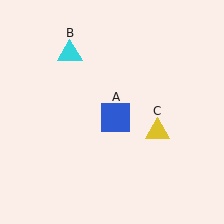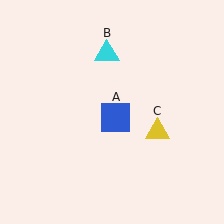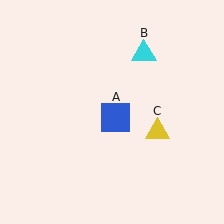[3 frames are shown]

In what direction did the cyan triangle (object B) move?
The cyan triangle (object B) moved right.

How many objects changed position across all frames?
1 object changed position: cyan triangle (object B).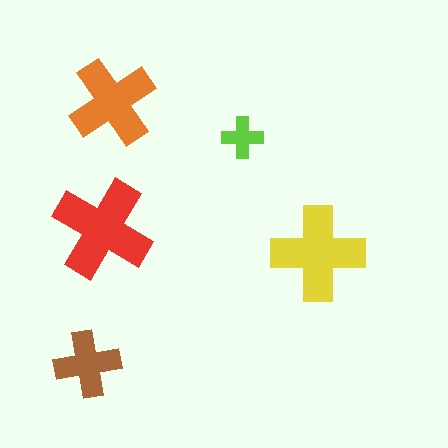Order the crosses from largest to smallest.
the red one, the yellow one, the orange one, the brown one, the lime one.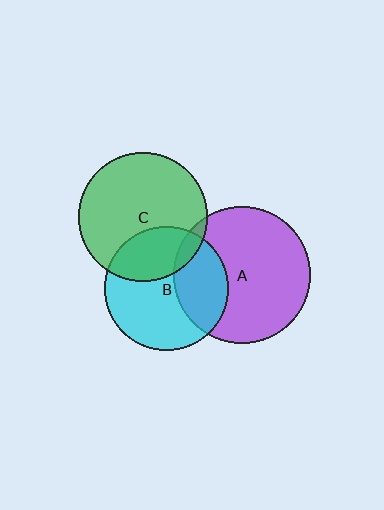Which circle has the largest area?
Circle A (purple).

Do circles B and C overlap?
Yes.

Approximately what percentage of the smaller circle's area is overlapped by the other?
Approximately 30%.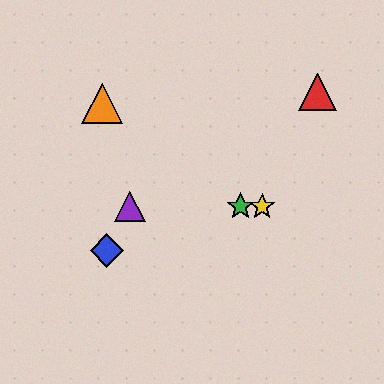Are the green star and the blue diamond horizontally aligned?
No, the green star is at y≈207 and the blue diamond is at y≈250.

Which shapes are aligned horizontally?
The green star, the yellow star, the purple triangle are aligned horizontally.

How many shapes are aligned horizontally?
3 shapes (the green star, the yellow star, the purple triangle) are aligned horizontally.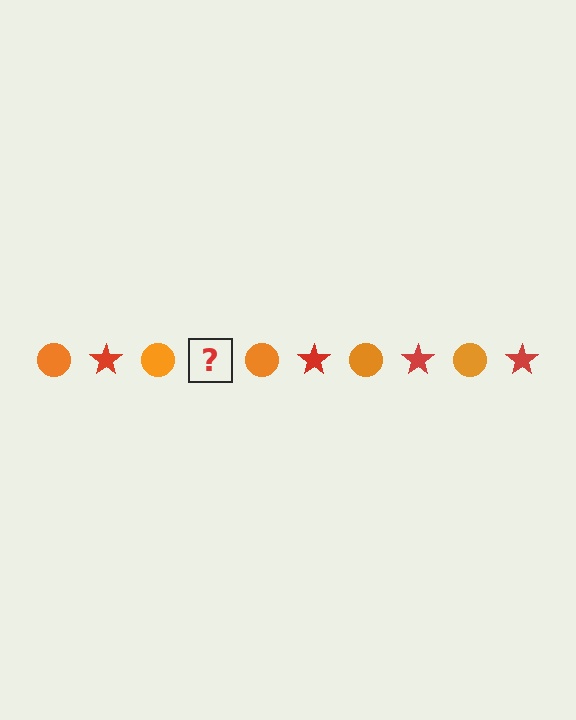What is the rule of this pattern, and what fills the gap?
The rule is that the pattern alternates between orange circle and red star. The gap should be filled with a red star.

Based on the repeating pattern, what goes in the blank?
The blank should be a red star.